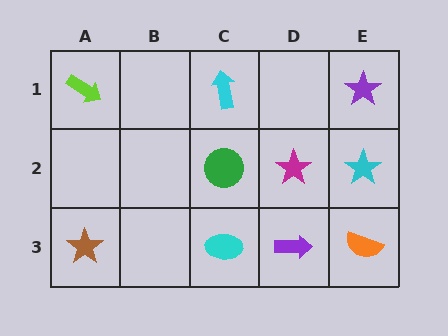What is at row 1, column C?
A cyan arrow.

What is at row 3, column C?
A cyan ellipse.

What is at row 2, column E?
A cyan star.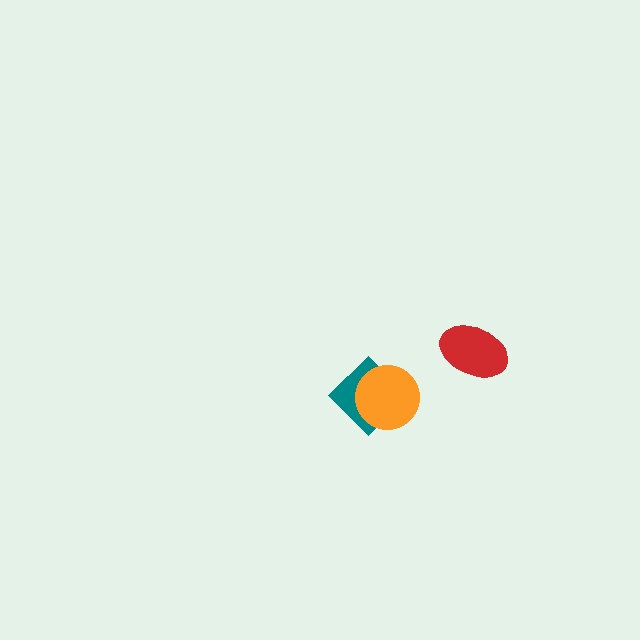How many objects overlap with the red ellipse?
0 objects overlap with the red ellipse.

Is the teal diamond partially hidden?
Yes, it is partially covered by another shape.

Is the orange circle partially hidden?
No, no other shape covers it.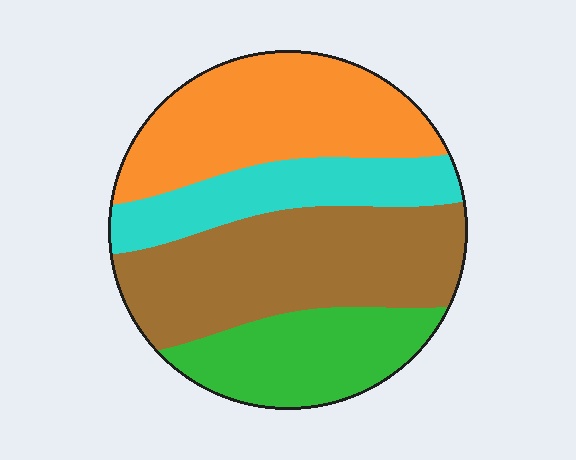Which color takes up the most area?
Brown, at roughly 35%.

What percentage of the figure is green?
Green covers roughly 20% of the figure.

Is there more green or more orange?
Orange.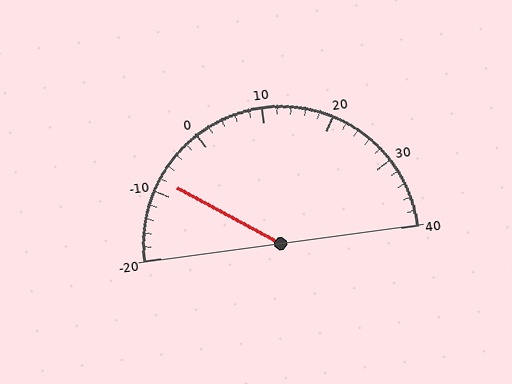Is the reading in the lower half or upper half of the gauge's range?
The reading is in the lower half of the range (-20 to 40).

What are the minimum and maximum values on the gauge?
The gauge ranges from -20 to 40.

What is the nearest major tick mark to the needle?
The nearest major tick mark is -10.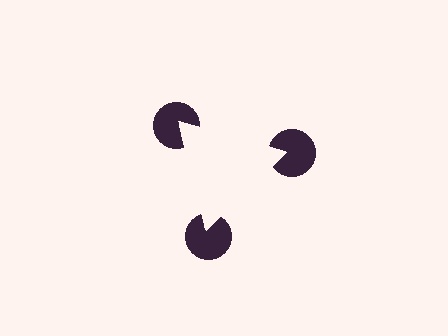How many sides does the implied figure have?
3 sides.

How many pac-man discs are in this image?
There are 3 — one at each vertex of the illusory triangle.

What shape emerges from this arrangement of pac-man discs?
An illusory triangle — its edges are inferred from the aligned wedge cuts in the pac-man discs, not physically drawn.